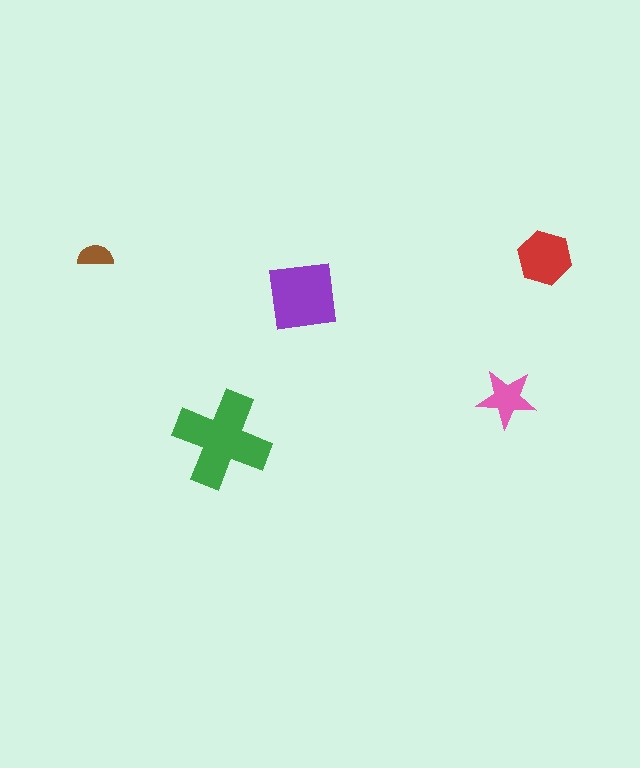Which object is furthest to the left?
The brown semicircle is leftmost.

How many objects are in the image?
There are 5 objects in the image.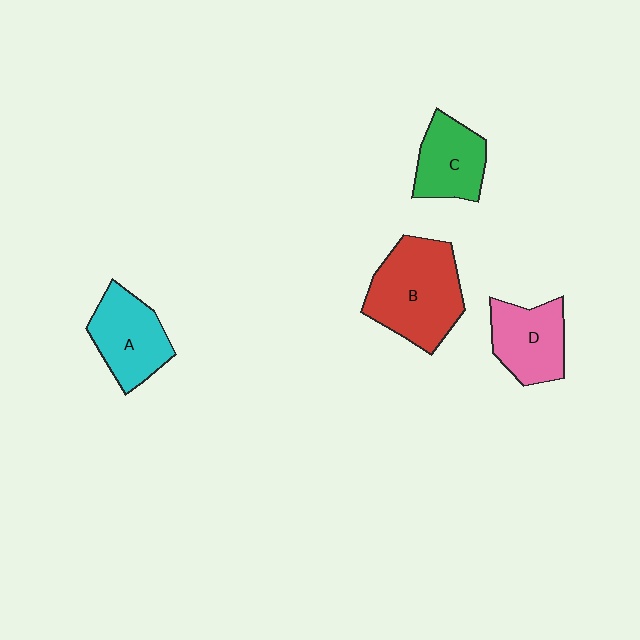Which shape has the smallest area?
Shape C (green).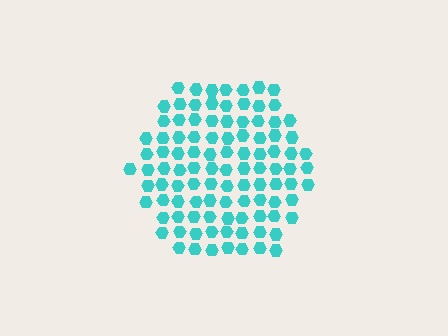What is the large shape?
The large shape is a hexagon.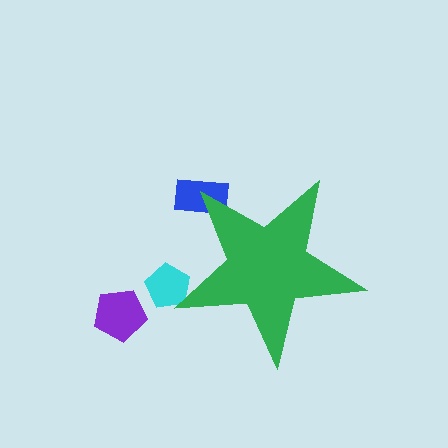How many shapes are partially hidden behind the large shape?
2 shapes are partially hidden.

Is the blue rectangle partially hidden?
Yes, the blue rectangle is partially hidden behind the green star.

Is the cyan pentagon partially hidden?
Yes, the cyan pentagon is partially hidden behind the green star.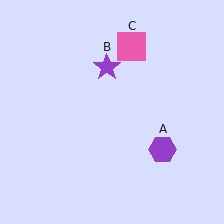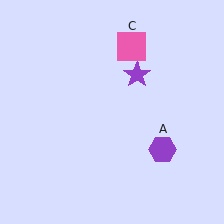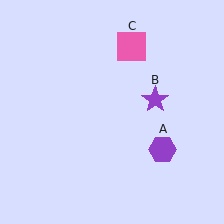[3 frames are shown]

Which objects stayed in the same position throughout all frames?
Purple hexagon (object A) and pink square (object C) remained stationary.